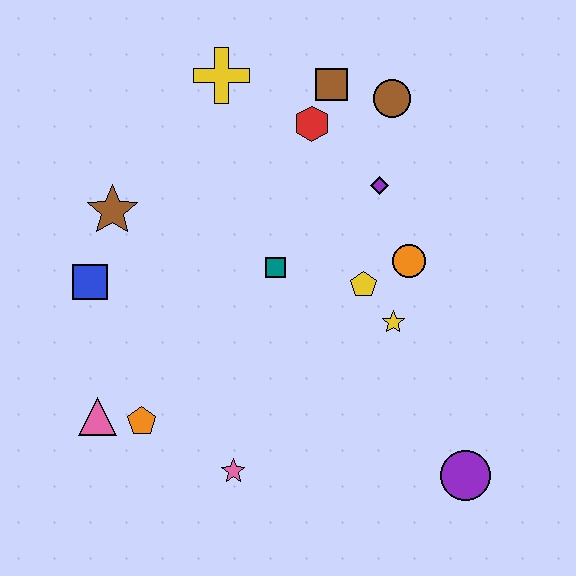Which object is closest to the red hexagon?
The brown square is closest to the red hexagon.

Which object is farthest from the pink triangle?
The brown circle is farthest from the pink triangle.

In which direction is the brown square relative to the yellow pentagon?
The brown square is above the yellow pentagon.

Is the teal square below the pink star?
No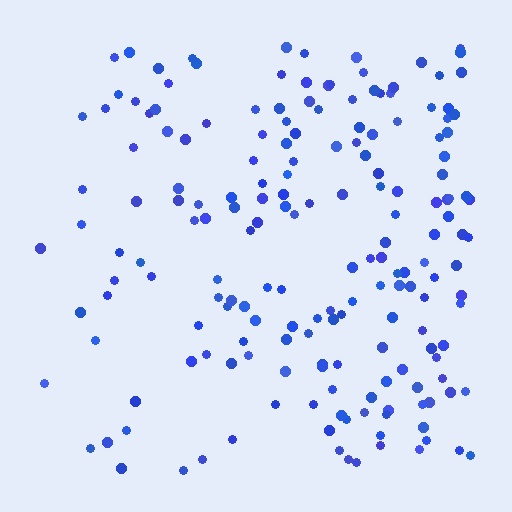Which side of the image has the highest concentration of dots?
The right.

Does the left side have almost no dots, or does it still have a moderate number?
Still a moderate number, just noticeably fewer than the right.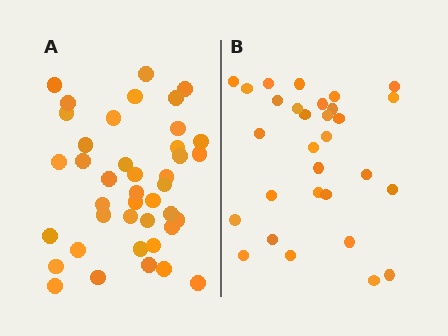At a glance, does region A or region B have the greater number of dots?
Region A (the left region) has more dots.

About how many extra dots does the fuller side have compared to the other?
Region A has roughly 12 or so more dots than region B.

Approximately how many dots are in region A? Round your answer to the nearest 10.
About 40 dots. (The exact count is 41, which rounds to 40.)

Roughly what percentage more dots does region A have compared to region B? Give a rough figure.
About 35% more.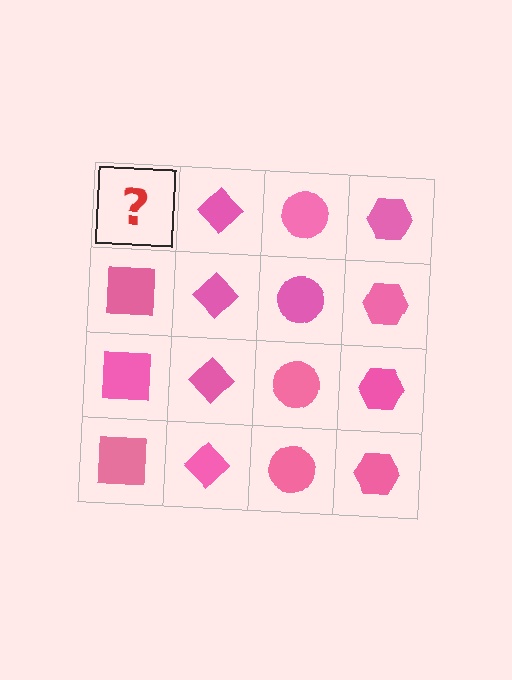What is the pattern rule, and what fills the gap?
The rule is that each column has a consistent shape. The gap should be filled with a pink square.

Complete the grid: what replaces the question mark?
The question mark should be replaced with a pink square.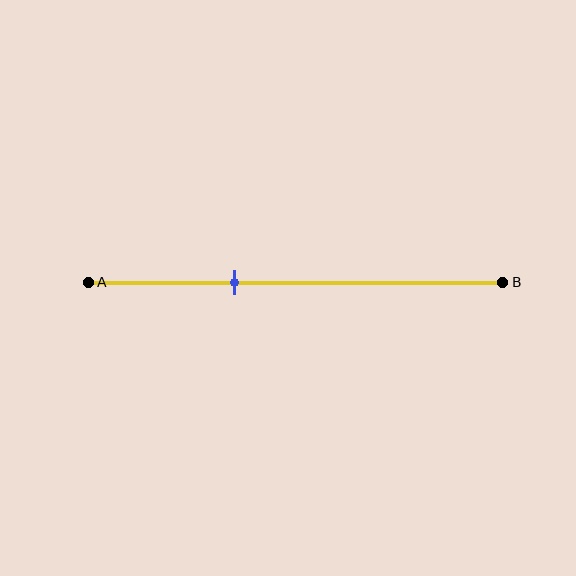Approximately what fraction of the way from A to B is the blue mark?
The blue mark is approximately 35% of the way from A to B.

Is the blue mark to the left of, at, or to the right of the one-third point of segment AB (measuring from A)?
The blue mark is approximately at the one-third point of segment AB.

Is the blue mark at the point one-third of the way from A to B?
Yes, the mark is approximately at the one-third point.